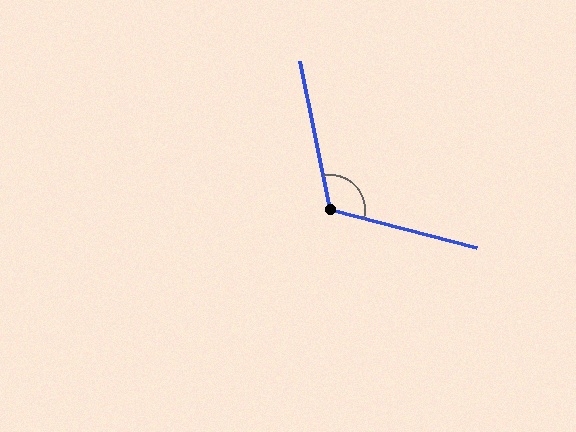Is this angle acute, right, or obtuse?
It is obtuse.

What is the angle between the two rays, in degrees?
Approximately 116 degrees.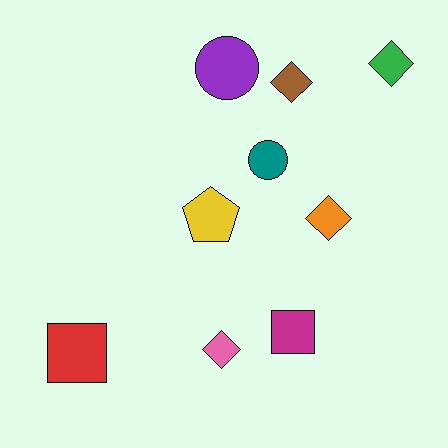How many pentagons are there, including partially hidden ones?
There is 1 pentagon.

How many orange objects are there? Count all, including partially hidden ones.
There is 1 orange object.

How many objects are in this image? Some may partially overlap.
There are 9 objects.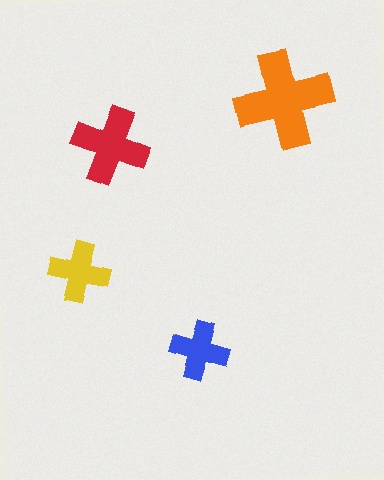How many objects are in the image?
There are 4 objects in the image.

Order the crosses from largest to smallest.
the orange one, the red one, the yellow one, the blue one.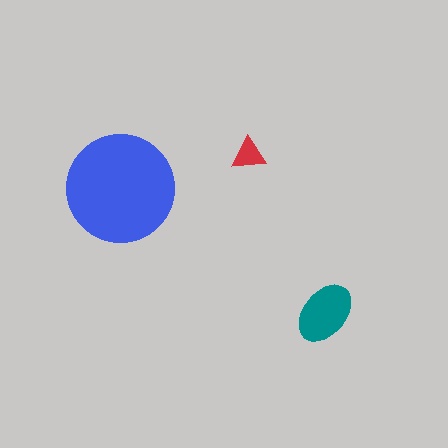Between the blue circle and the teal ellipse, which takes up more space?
The blue circle.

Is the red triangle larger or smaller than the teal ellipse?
Smaller.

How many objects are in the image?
There are 3 objects in the image.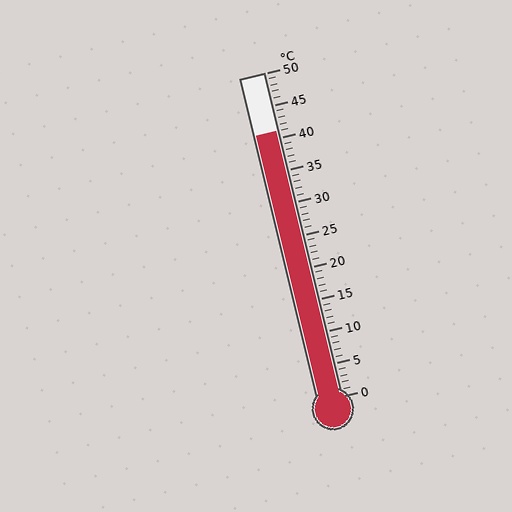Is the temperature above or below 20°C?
The temperature is above 20°C.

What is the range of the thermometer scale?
The thermometer scale ranges from 0°C to 50°C.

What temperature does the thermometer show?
The thermometer shows approximately 41°C.